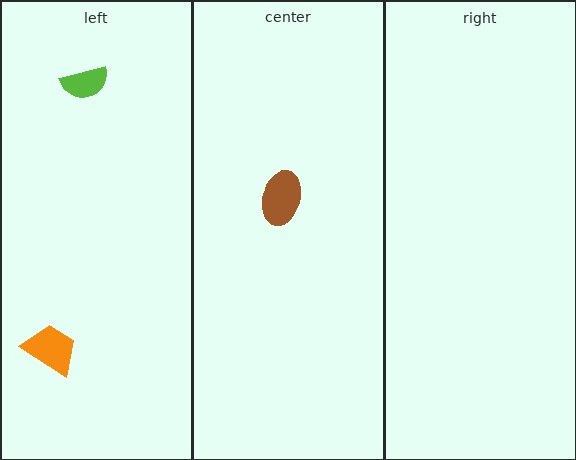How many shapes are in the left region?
2.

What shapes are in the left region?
The lime semicircle, the orange trapezoid.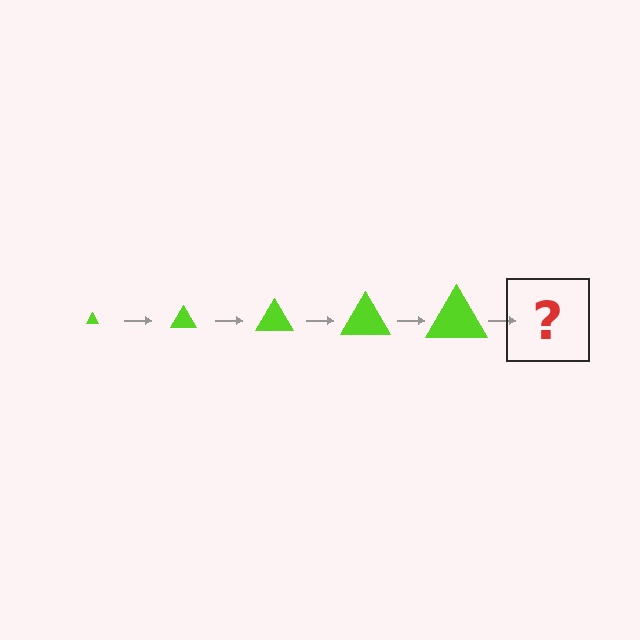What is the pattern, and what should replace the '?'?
The pattern is that the triangle gets progressively larger each step. The '?' should be a lime triangle, larger than the previous one.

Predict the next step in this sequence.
The next step is a lime triangle, larger than the previous one.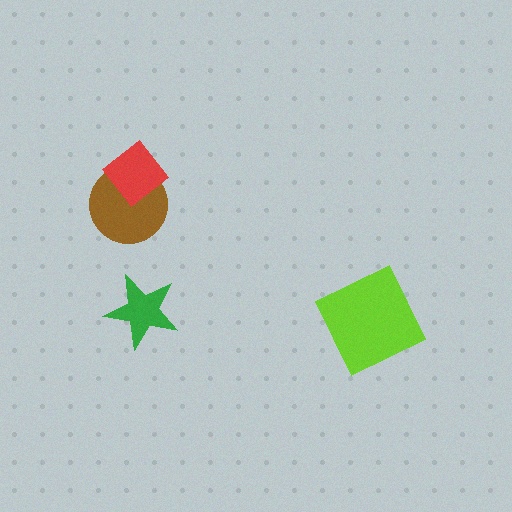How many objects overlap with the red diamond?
1 object overlaps with the red diamond.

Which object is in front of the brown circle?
The red diamond is in front of the brown circle.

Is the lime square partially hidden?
No, no other shape covers it.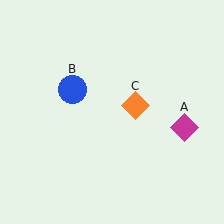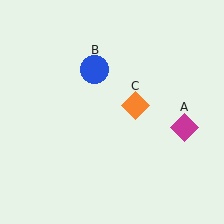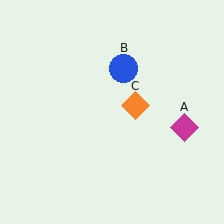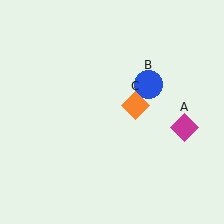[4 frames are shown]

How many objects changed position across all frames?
1 object changed position: blue circle (object B).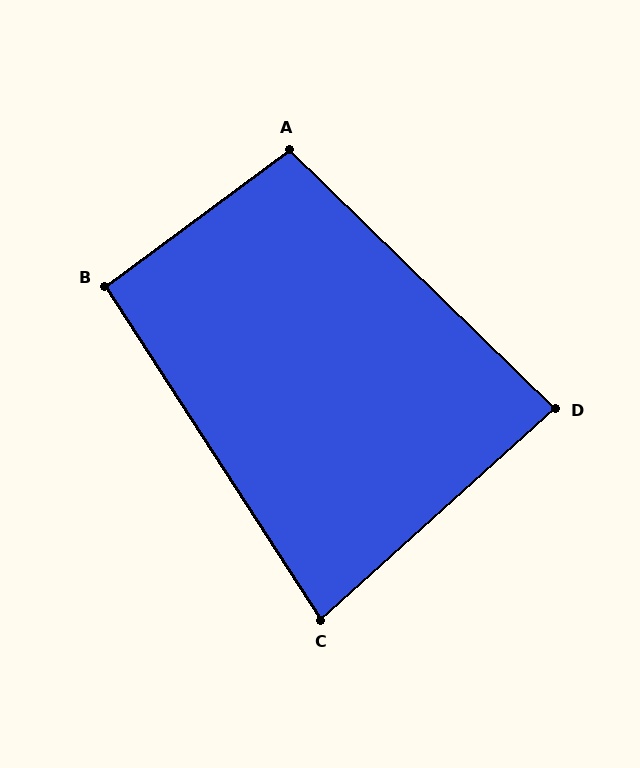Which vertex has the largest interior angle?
A, at approximately 99 degrees.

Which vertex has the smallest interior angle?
C, at approximately 81 degrees.